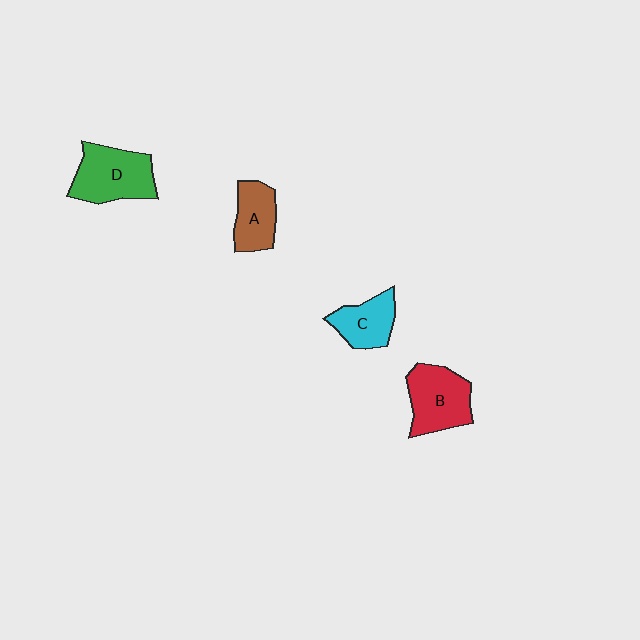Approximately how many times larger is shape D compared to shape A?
Approximately 1.5 times.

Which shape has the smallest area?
Shape A (brown).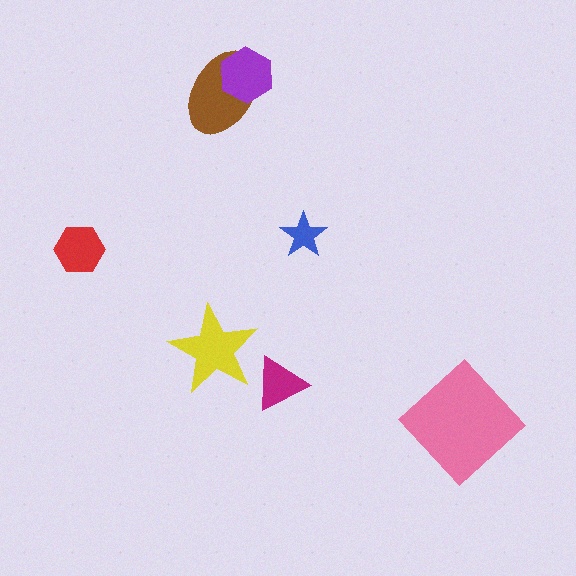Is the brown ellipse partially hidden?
Yes, it is partially covered by another shape.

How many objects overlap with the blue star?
0 objects overlap with the blue star.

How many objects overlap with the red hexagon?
0 objects overlap with the red hexagon.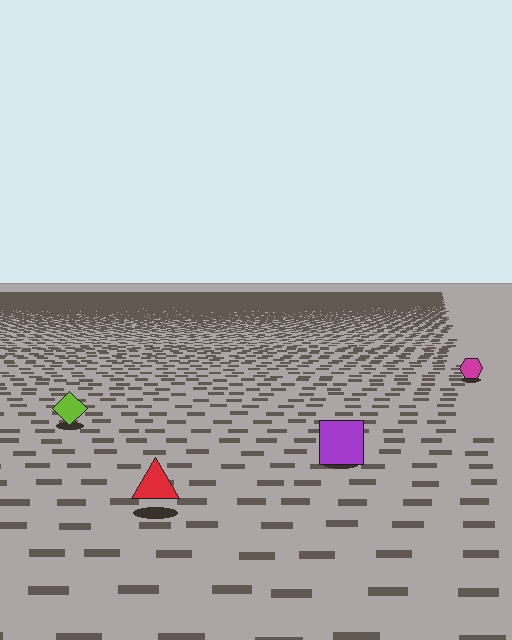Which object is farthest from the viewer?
The magenta hexagon is farthest from the viewer. It appears smaller and the ground texture around it is denser.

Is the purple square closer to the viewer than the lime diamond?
Yes. The purple square is closer — you can tell from the texture gradient: the ground texture is coarser near it.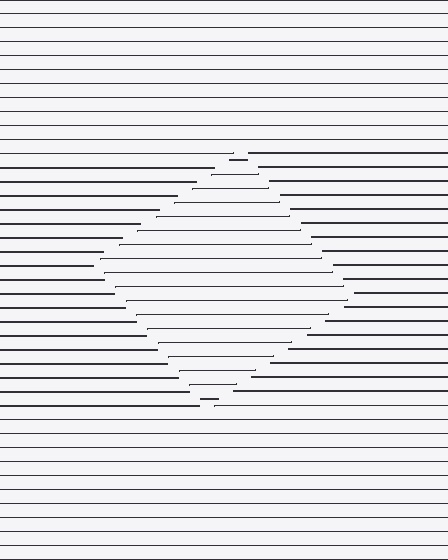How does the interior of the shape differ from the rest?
The interior of the shape contains the same grating, shifted by half a period — the contour is defined by the phase discontinuity where line-ends from the inner and outer gratings abut.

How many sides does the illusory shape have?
4 sides — the line-ends trace a square.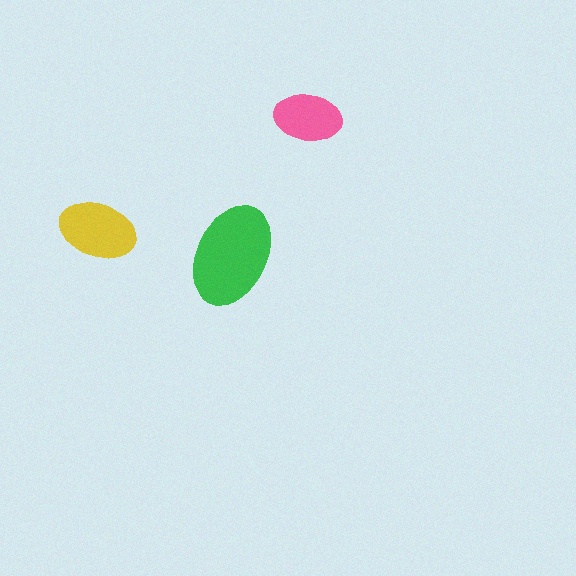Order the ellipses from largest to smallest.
the green one, the yellow one, the pink one.